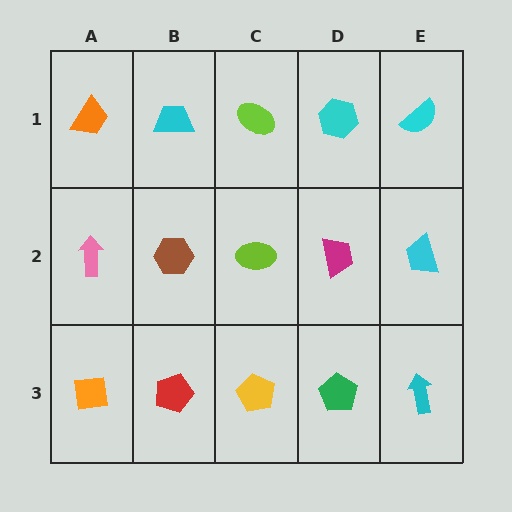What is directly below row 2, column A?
An orange square.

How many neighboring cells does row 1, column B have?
3.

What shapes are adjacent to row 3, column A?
A pink arrow (row 2, column A), a red pentagon (row 3, column B).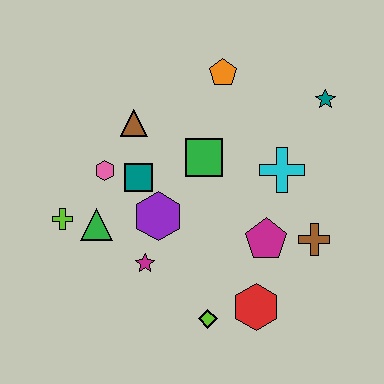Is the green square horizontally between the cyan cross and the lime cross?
Yes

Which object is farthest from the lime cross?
The teal star is farthest from the lime cross.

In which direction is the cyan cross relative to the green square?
The cyan cross is to the right of the green square.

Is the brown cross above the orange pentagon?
No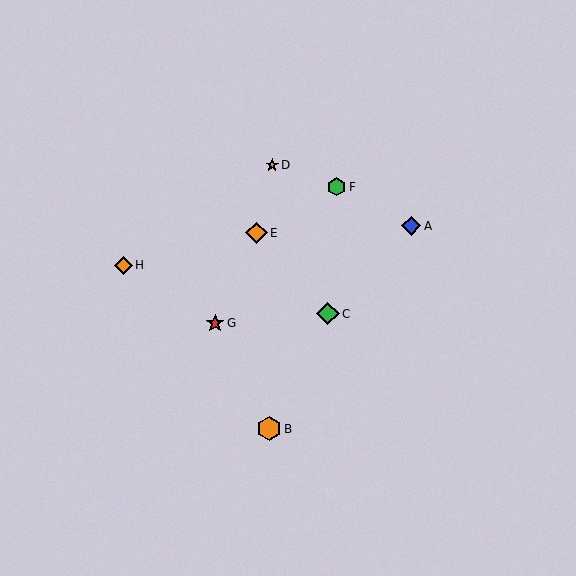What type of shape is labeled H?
Shape H is an orange diamond.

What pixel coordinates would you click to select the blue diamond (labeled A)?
Click at (411, 226) to select the blue diamond A.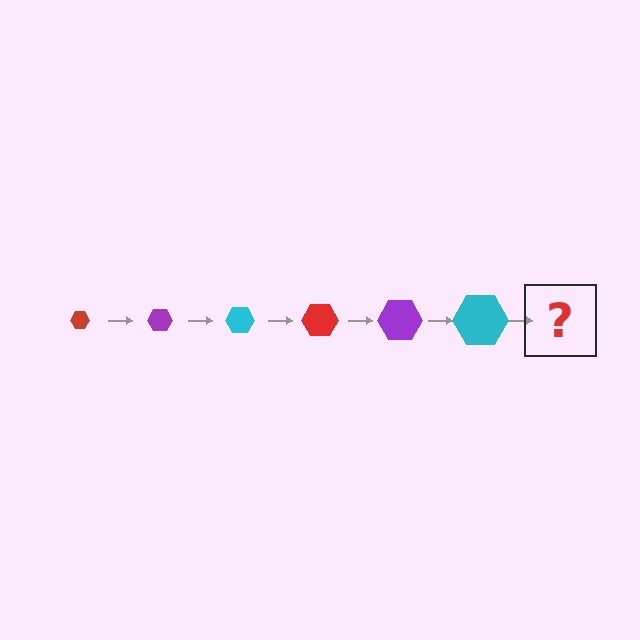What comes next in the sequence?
The next element should be a red hexagon, larger than the previous one.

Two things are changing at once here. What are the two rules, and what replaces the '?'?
The two rules are that the hexagon grows larger each step and the color cycles through red, purple, and cyan. The '?' should be a red hexagon, larger than the previous one.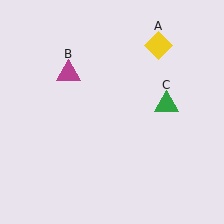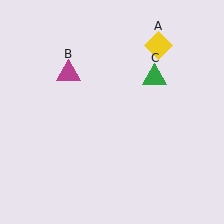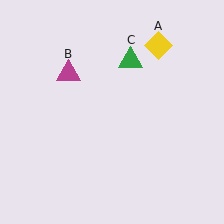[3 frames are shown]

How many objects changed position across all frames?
1 object changed position: green triangle (object C).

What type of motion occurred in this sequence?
The green triangle (object C) rotated counterclockwise around the center of the scene.